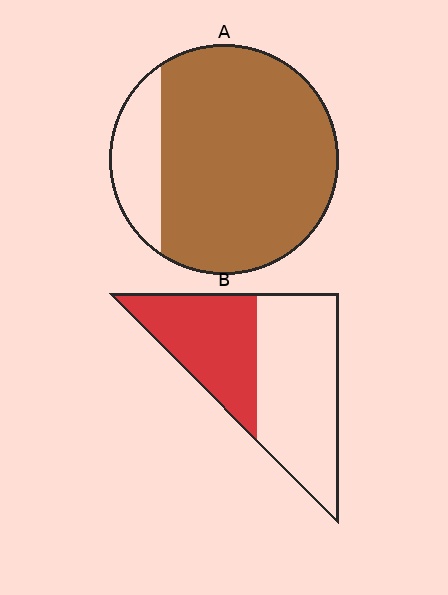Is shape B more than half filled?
No.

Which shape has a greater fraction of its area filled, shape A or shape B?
Shape A.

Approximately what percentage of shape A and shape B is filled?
A is approximately 85% and B is approximately 40%.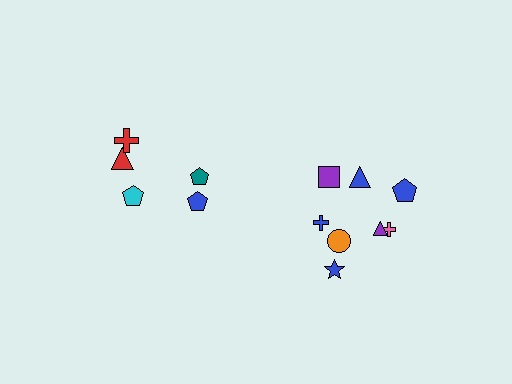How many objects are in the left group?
There are 5 objects.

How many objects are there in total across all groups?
There are 13 objects.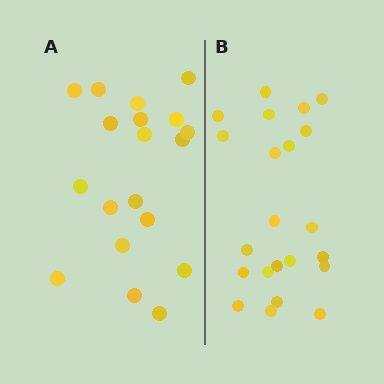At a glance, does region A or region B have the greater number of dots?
Region B (the right region) has more dots.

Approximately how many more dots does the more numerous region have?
Region B has just a few more — roughly 2 or 3 more dots than region A.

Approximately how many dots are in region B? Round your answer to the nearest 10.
About 20 dots. (The exact count is 22, which rounds to 20.)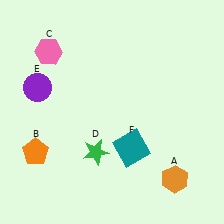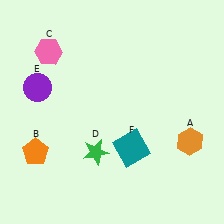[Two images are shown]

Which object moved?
The orange hexagon (A) moved up.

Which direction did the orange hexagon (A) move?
The orange hexagon (A) moved up.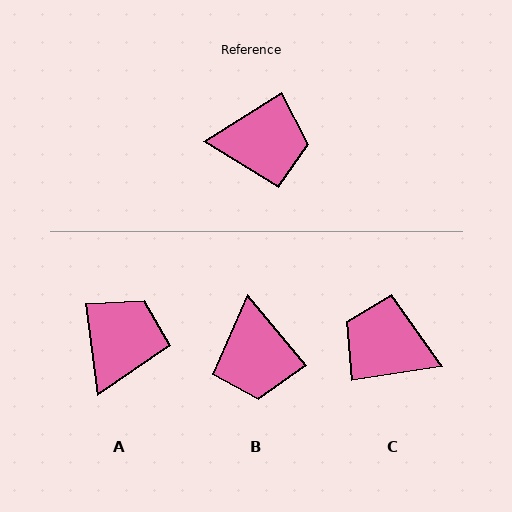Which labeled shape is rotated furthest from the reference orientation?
C, about 157 degrees away.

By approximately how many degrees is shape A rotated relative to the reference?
Approximately 66 degrees counter-clockwise.